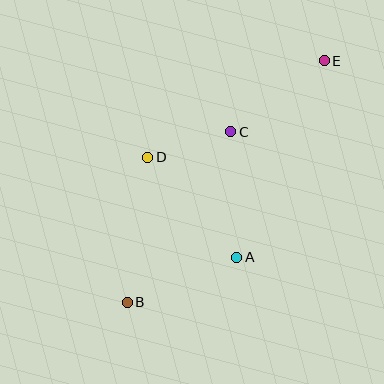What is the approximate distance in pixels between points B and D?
The distance between B and D is approximately 146 pixels.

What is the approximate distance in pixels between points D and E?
The distance between D and E is approximately 201 pixels.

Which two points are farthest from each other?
Points B and E are farthest from each other.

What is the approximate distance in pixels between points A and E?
The distance between A and E is approximately 215 pixels.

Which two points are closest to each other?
Points C and D are closest to each other.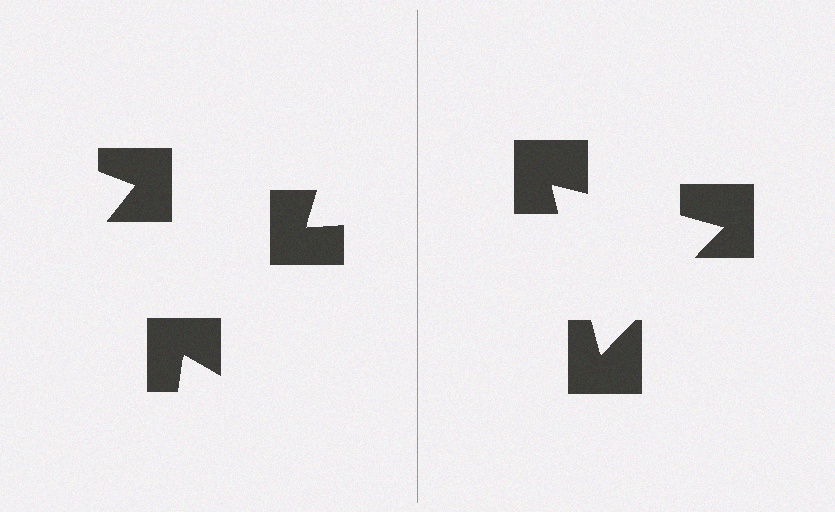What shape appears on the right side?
An illusory triangle.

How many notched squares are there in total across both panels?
6 — 3 on each side.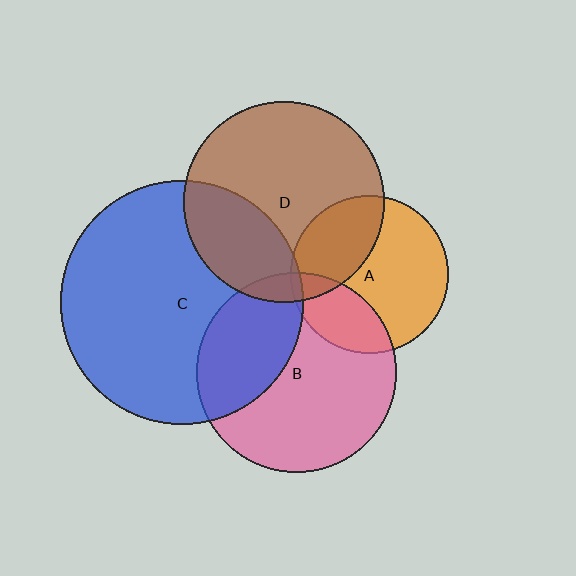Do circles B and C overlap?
Yes.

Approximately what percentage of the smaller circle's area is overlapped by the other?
Approximately 35%.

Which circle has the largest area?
Circle C (blue).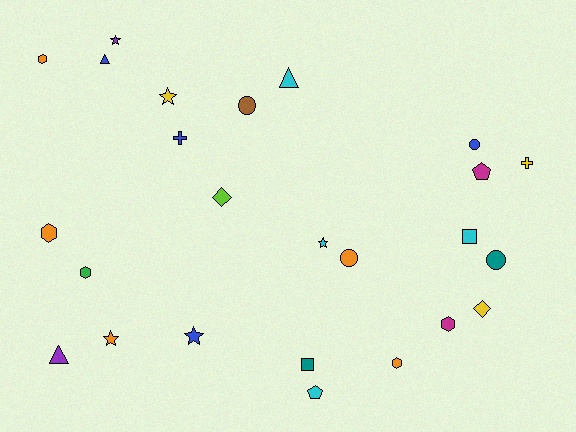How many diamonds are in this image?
There are 2 diamonds.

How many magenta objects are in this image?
There are 2 magenta objects.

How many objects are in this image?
There are 25 objects.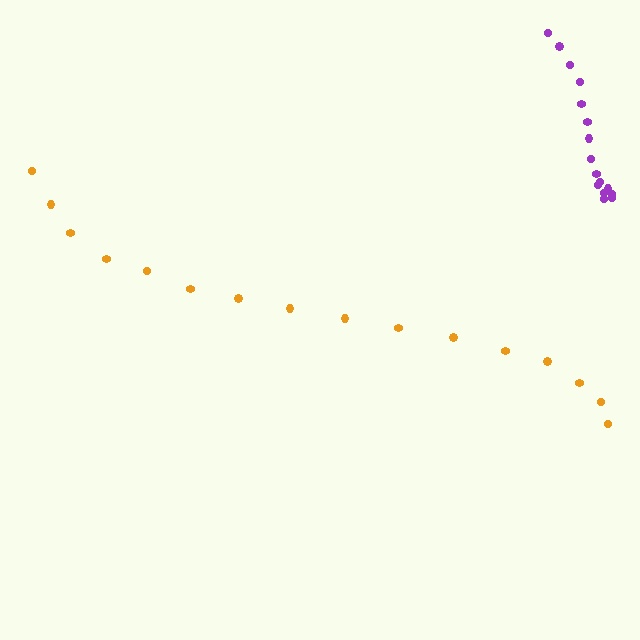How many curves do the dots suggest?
There are 2 distinct paths.